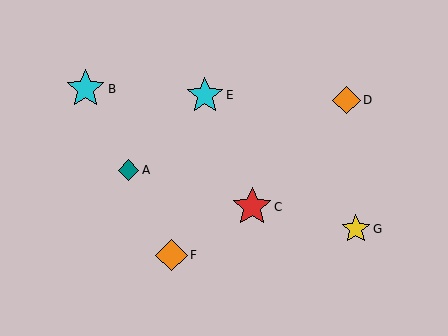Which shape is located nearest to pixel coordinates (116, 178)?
The teal diamond (labeled A) at (128, 170) is nearest to that location.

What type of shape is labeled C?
Shape C is a red star.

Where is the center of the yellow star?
The center of the yellow star is at (356, 229).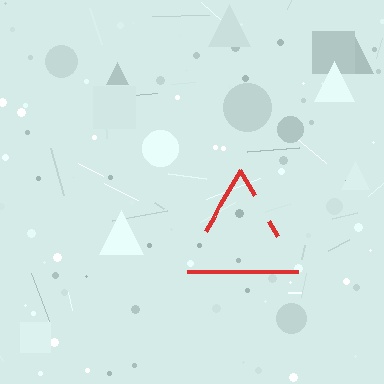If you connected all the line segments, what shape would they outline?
They would outline a triangle.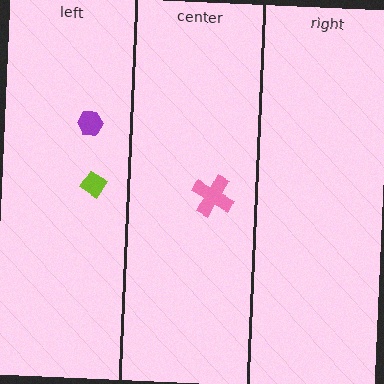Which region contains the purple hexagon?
The left region.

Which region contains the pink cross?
The center region.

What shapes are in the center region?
The pink cross.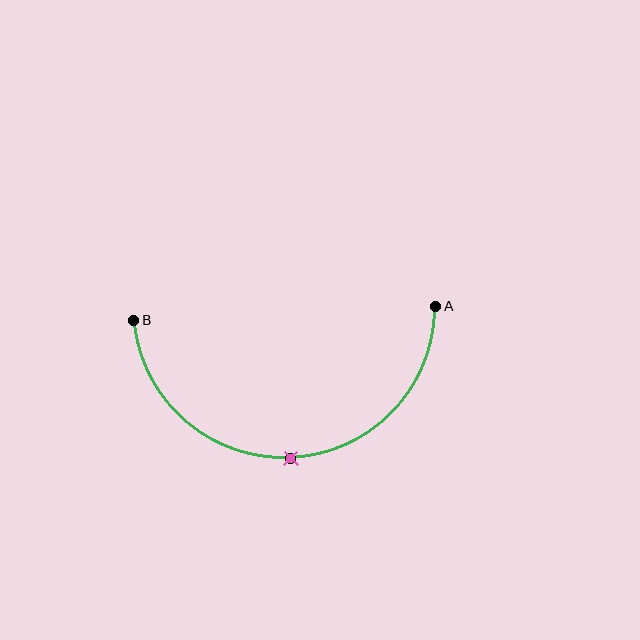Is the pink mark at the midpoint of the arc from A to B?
Yes. The pink mark lies on the arc at equal arc-length from both A and B — it is the arc midpoint.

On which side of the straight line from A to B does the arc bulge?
The arc bulges below the straight line connecting A and B.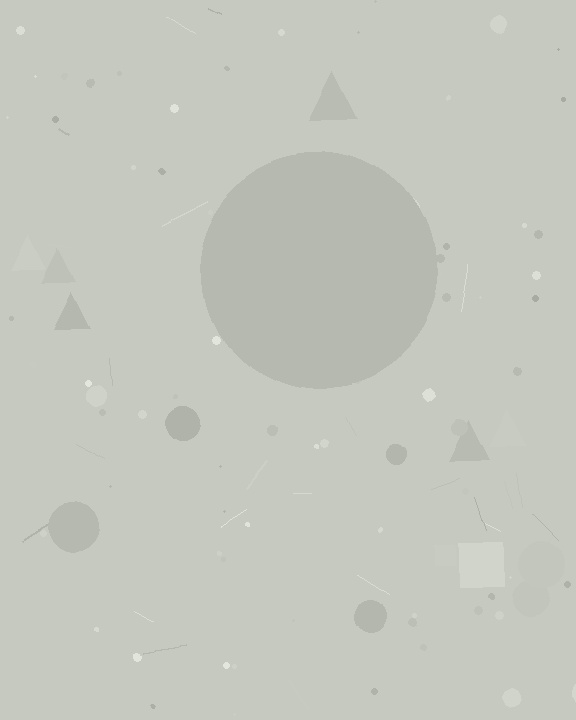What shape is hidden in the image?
A circle is hidden in the image.